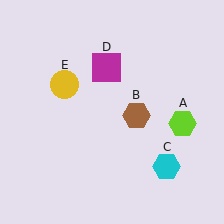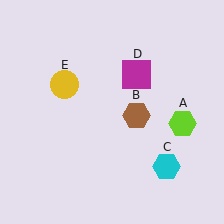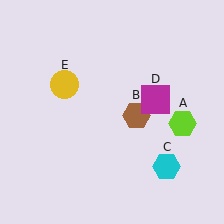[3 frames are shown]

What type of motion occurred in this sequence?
The magenta square (object D) rotated clockwise around the center of the scene.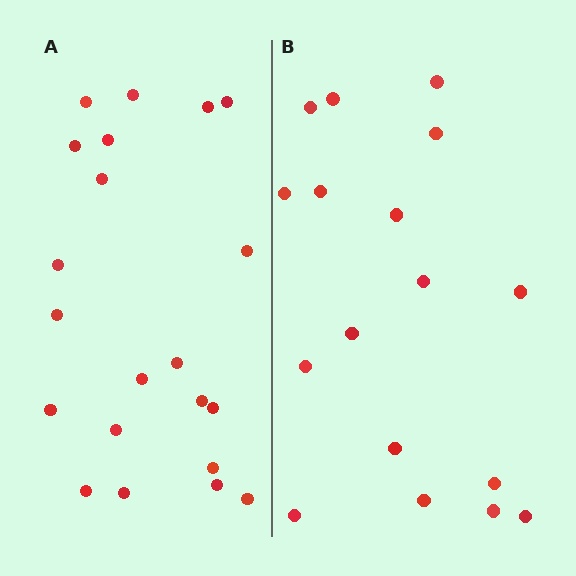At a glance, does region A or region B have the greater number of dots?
Region A (the left region) has more dots.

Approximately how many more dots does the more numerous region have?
Region A has about 4 more dots than region B.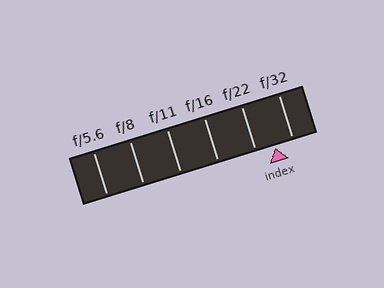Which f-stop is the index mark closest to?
The index mark is closest to f/32.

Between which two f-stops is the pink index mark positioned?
The index mark is between f/22 and f/32.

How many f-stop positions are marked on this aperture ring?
There are 6 f-stop positions marked.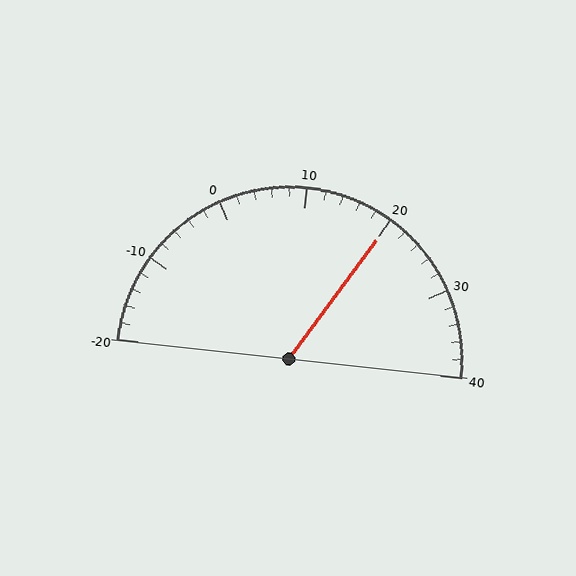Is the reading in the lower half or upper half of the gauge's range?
The reading is in the upper half of the range (-20 to 40).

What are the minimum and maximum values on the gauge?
The gauge ranges from -20 to 40.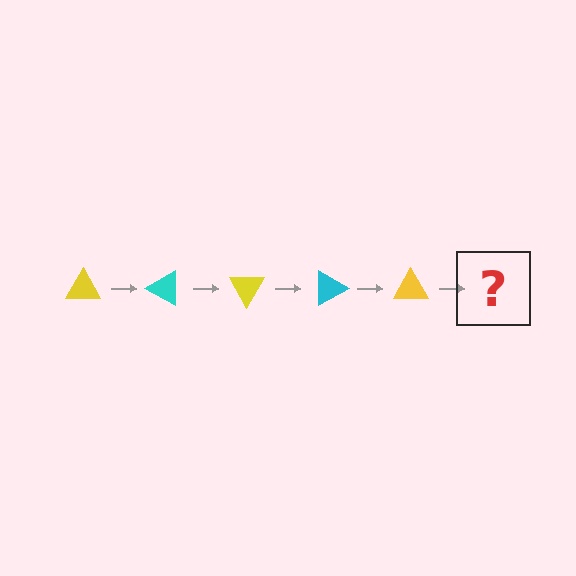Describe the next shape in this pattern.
It should be a cyan triangle, rotated 150 degrees from the start.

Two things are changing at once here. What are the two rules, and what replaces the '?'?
The two rules are that it rotates 30 degrees each step and the color cycles through yellow and cyan. The '?' should be a cyan triangle, rotated 150 degrees from the start.